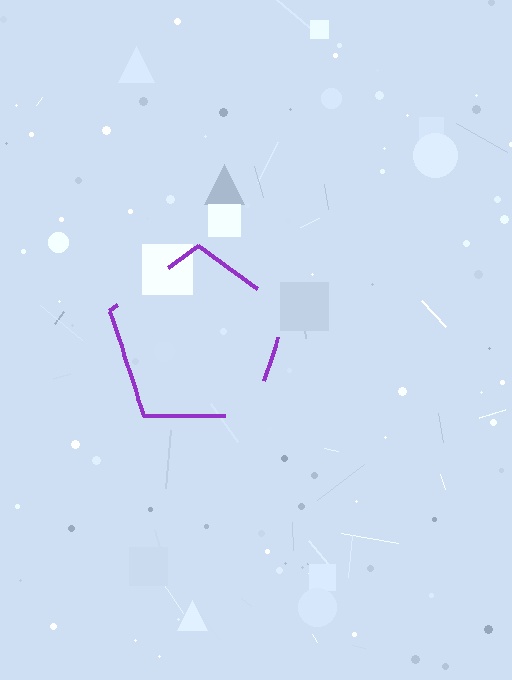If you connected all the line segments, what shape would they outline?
They would outline a pentagon.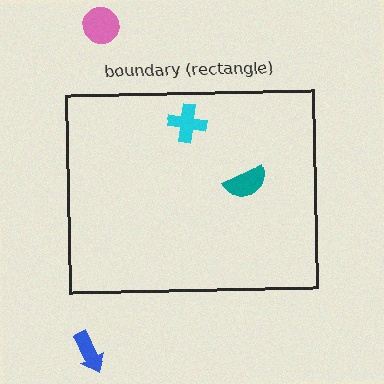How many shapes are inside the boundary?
2 inside, 2 outside.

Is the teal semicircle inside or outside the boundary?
Inside.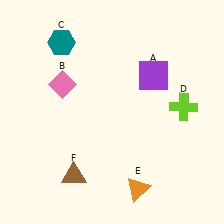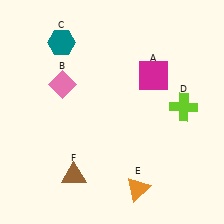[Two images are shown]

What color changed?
The square (A) changed from purple in Image 1 to magenta in Image 2.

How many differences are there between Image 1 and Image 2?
There is 1 difference between the two images.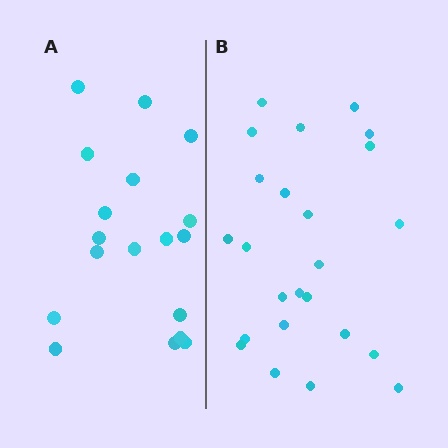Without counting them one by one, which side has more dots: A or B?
Region B (the right region) has more dots.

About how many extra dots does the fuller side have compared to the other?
Region B has about 6 more dots than region A.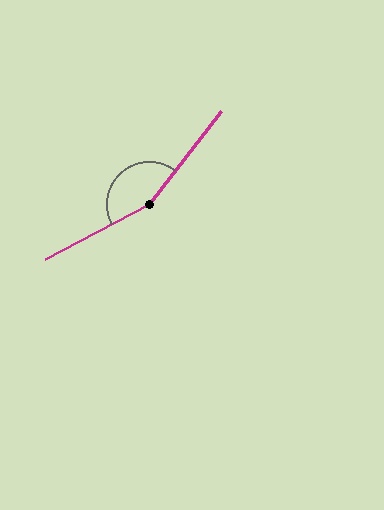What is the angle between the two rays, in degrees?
Approximately 156 degrees.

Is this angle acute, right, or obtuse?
It is obtuse.